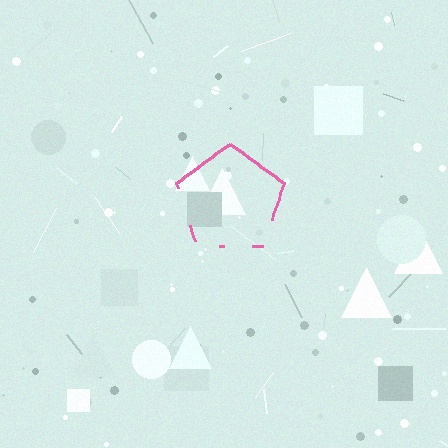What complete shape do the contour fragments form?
The contour fragments form a pentagon.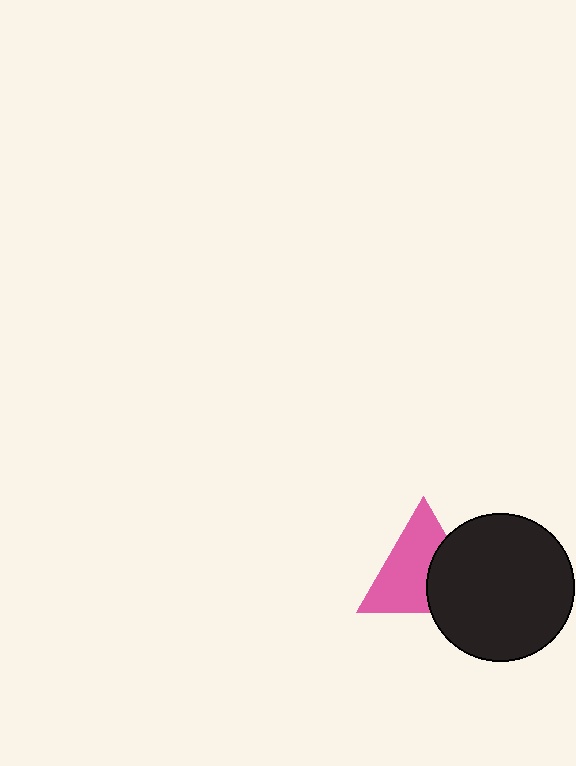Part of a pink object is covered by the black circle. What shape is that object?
It is a triangle.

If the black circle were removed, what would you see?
You would see the complete pink triangle.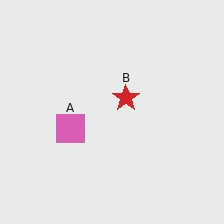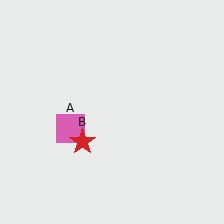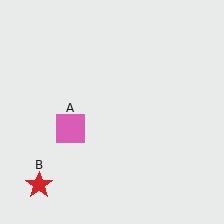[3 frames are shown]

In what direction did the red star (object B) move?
The red star (object B) moved down and to the left.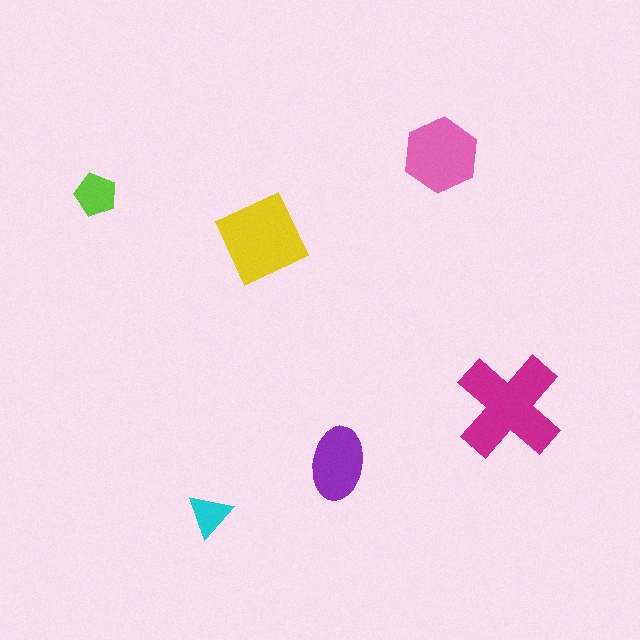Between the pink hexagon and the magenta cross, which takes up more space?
The magenta cross.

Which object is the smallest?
The cyan triangle.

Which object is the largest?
The magenta cross.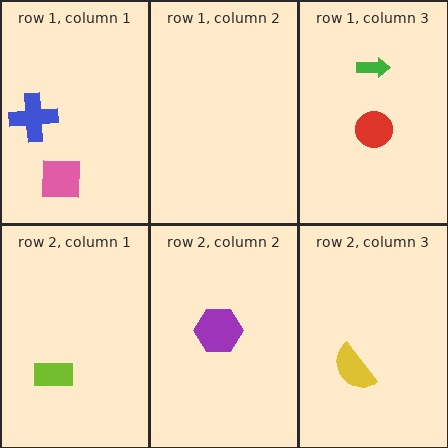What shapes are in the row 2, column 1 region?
The lime rectangle.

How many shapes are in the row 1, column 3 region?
2.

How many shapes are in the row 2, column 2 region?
1.